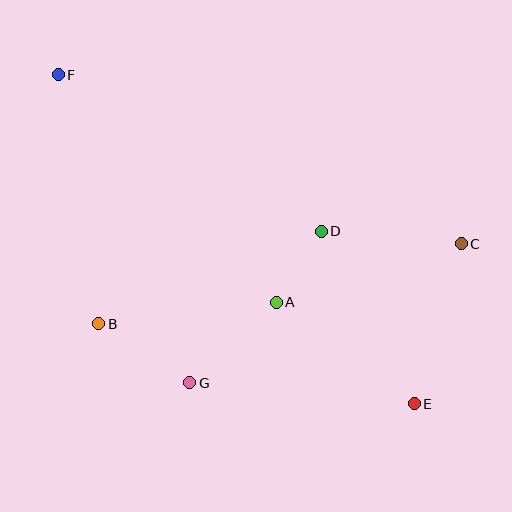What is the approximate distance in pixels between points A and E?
The distance between A and E is approximately 171 pixels.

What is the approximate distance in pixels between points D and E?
The distance between D and E is approximately 196 pixels.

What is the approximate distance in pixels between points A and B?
The distance between A and B is approximately 179 pixels.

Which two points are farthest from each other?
Points E and F are farthest from each other.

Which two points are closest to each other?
Points A and D are closest to each other.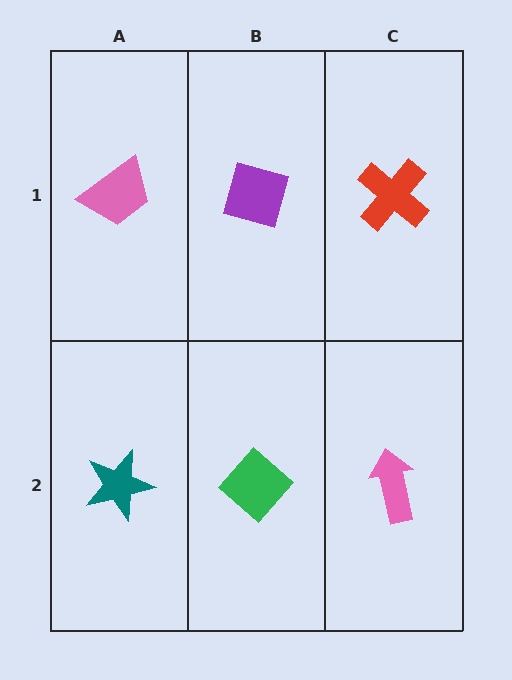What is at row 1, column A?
A pink trapezoid.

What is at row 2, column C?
A pink arrow.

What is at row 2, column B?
A green diamond.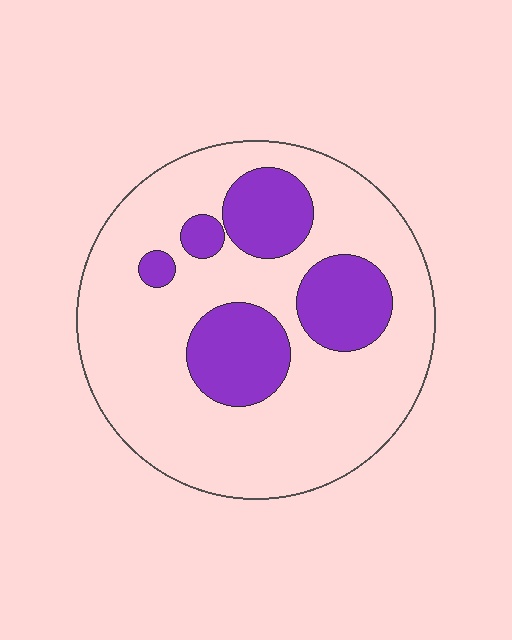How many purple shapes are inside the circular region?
5.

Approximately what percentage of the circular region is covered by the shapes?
Approximately 25%.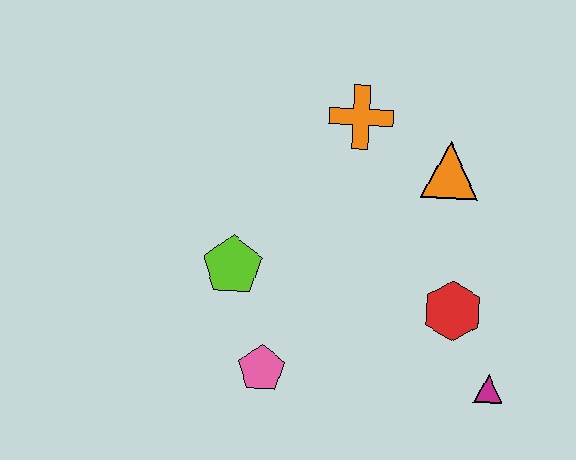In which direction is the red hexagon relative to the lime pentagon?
The red hexagon is to the right of the lime pentagon.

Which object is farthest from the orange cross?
The magenta triangle is farthest from the orange cross.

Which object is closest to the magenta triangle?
The red hexagon is closest to the magenta triangle.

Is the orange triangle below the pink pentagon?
No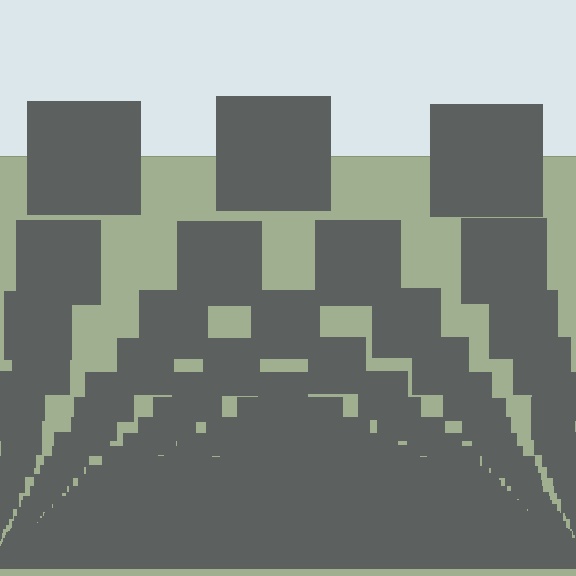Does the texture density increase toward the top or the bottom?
Density increases toward the bottom.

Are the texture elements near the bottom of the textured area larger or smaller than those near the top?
Smaller. The gradient is inverted — elements near the bottom are smaller and denser.